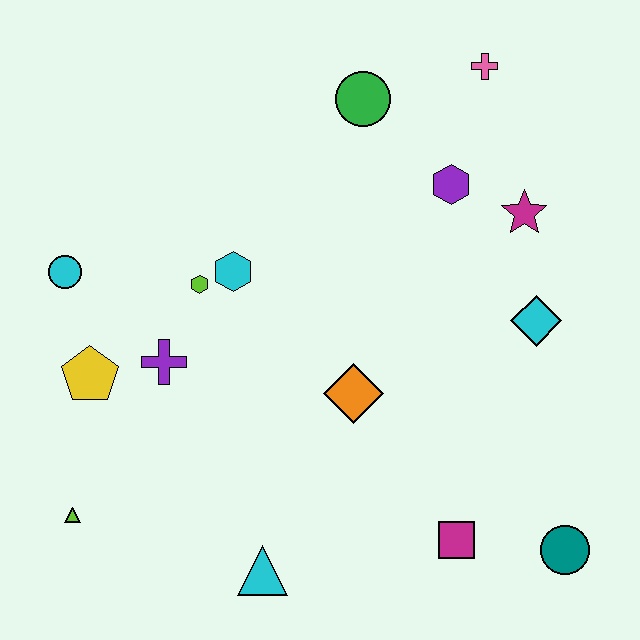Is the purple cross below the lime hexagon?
Yes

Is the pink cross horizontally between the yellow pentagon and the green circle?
No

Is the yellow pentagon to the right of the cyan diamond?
No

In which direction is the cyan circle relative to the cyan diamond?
The cyan circle is to the left of the cyan diamond.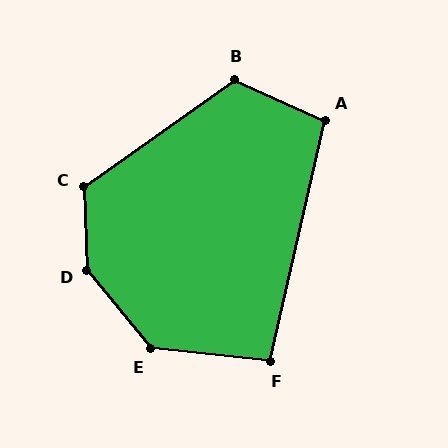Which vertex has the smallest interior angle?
F, at approximately 97 degrees.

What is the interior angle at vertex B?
Approximately 120 degrees (obtuse).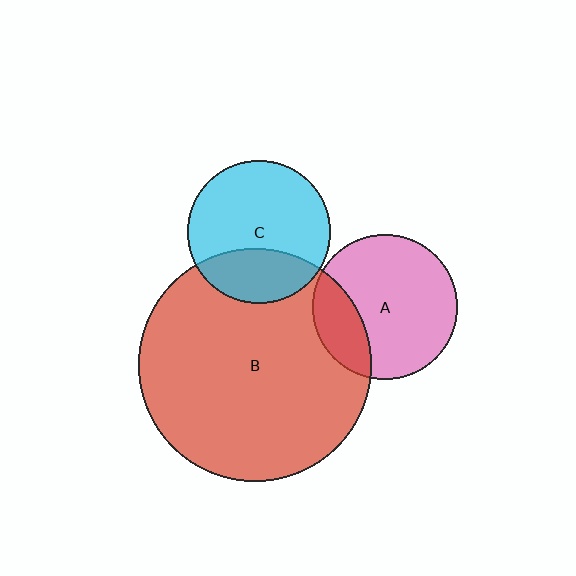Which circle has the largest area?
Circle B (red).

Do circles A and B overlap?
Yes.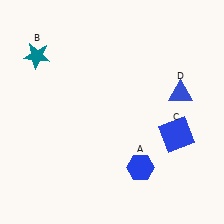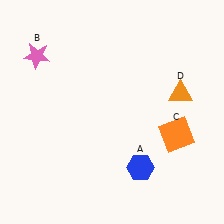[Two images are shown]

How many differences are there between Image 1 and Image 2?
There are 3 differences between the two images.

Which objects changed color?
B changed from teal to pink. C changed from blue to orange. D changed from blue to orange.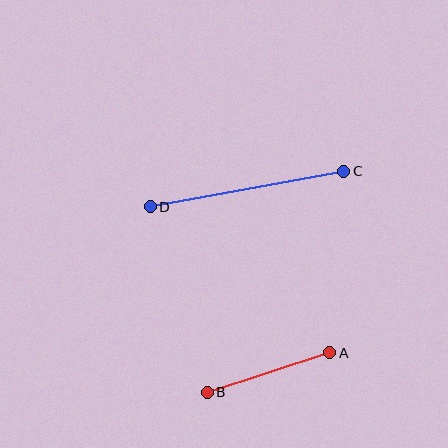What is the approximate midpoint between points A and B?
The midpoint is at approximately (268, 373) pixels.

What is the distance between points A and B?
The distance is approximately 128 pixels.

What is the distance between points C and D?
The distance is approximately 197 pixels.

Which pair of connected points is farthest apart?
Points C and D are farthest apart.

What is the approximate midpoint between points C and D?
The midpoint is at approximately (247, 189) pixels.